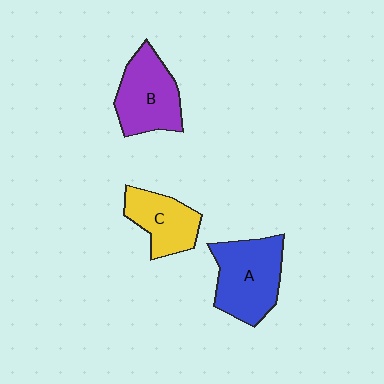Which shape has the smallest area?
Shape C (yellow).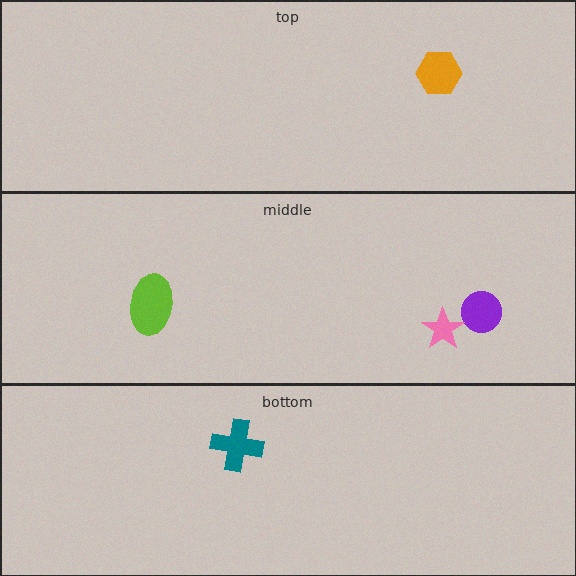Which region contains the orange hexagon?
The top region.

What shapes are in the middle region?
The purple circle, the pink star, the lime ellipse.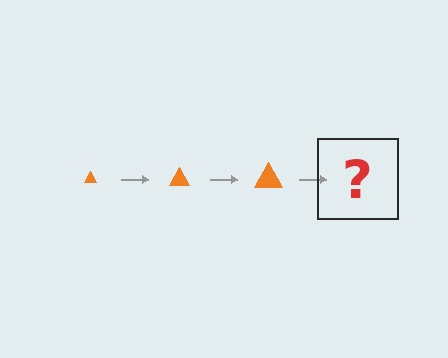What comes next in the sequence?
The next element should be an orange triangle, larger than the previous one.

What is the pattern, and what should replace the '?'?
The pattern is that the triangle gets progressively larger each step. The '?' should be an orange triangle, larger than the previous one.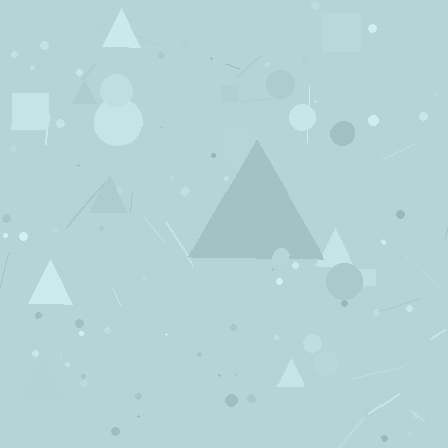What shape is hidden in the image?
A triangle is hidden in the image.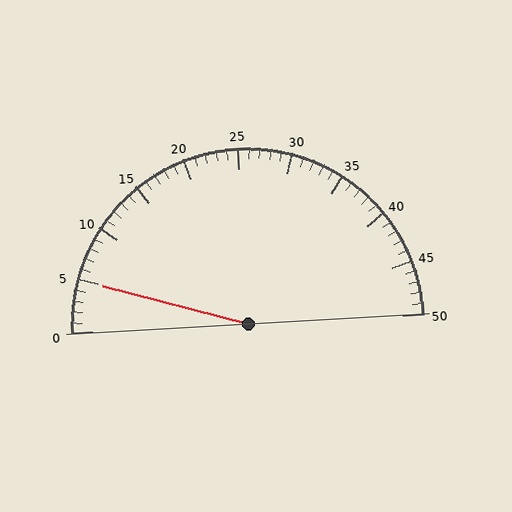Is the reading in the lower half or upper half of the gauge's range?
The reading is in the lower half of the range (0 to 50).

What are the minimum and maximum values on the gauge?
The gauge ranges from 0 to 50.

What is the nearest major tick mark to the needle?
The nearest major tick mark is 5.